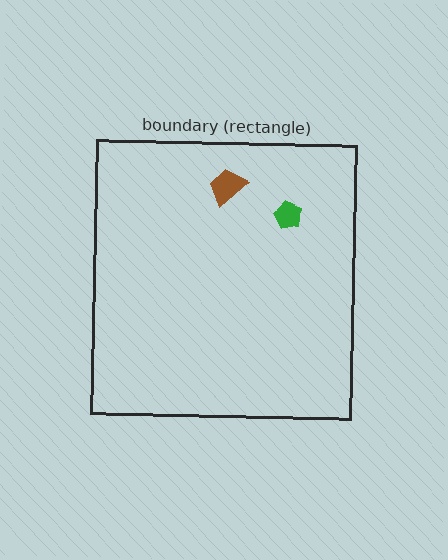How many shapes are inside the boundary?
2 inside, 0 outside.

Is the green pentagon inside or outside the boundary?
Inside.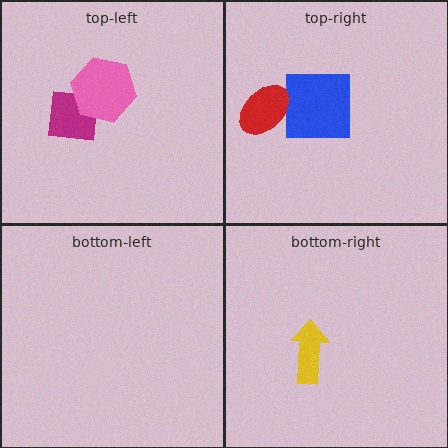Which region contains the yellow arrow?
The bottom-right region.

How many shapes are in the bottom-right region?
1.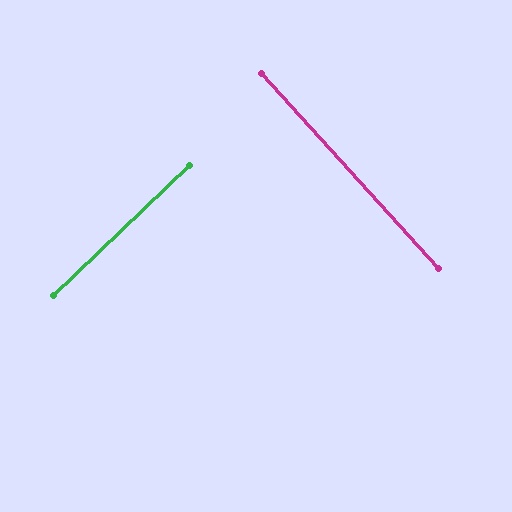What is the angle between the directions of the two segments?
Approximately 89 degrees.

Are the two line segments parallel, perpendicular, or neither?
Perpendicular — they meet at approximately 89°.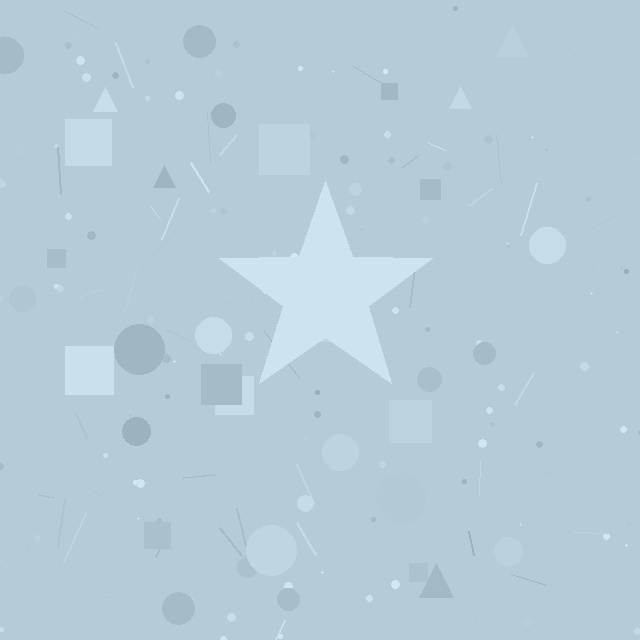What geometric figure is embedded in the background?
A star is embedded in the background.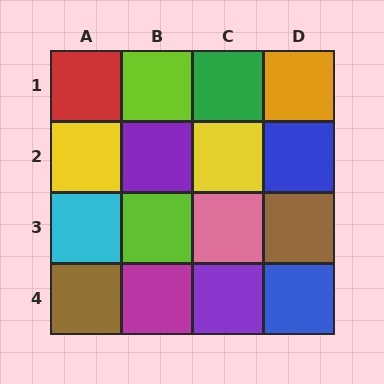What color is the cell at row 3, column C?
Pink.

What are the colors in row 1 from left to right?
Red, lime, green, orange.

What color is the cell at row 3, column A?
Cyan.